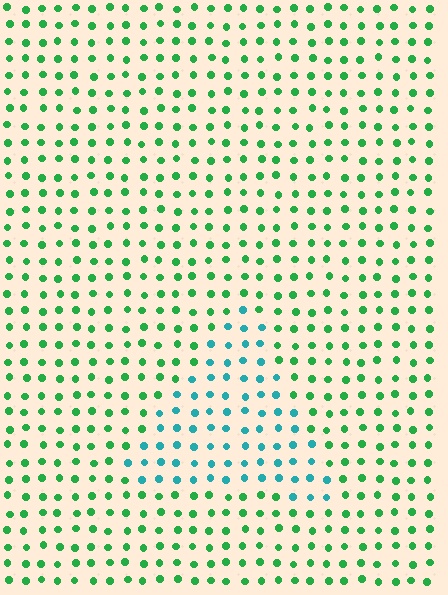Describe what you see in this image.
The image is filled with small green elements in a uniform arrangement. A triangle-shaped region is visible where the elements are tinted to a slightly different hue, forming a subtle color boundary.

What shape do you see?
I see a triangle.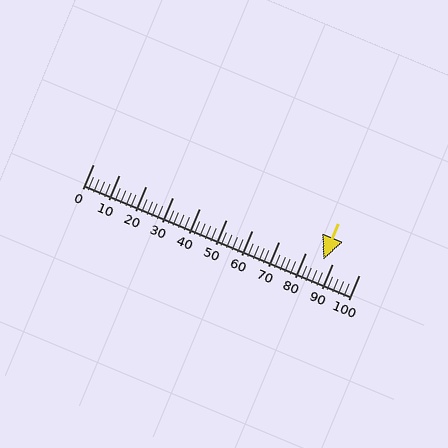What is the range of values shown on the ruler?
The ruler shows values from 0 to 100.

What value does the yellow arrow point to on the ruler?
The yellow arrow points to approximately 87.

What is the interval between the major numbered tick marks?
The major tick marks are spaced 10 units apart.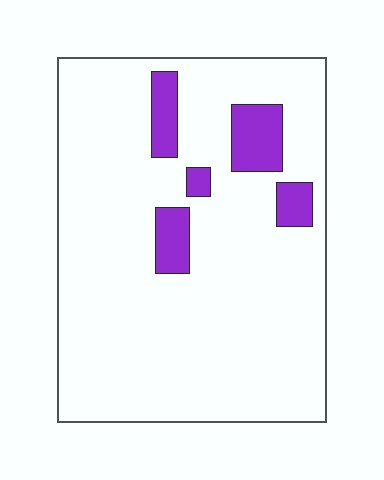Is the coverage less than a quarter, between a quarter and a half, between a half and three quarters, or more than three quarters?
Less than a quarter.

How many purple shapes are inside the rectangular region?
5.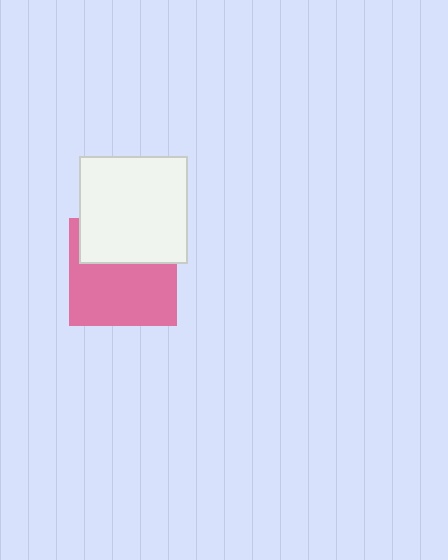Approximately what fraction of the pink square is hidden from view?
Roughly 39% of the pink square is hidden behind the white square.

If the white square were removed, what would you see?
You would see the complete pink square.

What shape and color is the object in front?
The object in front is a white square.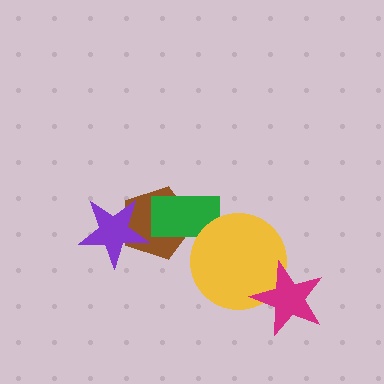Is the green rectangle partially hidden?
Yes, it is partially covered by another shape.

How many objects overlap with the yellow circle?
2 objects overlap with the yellow circle.